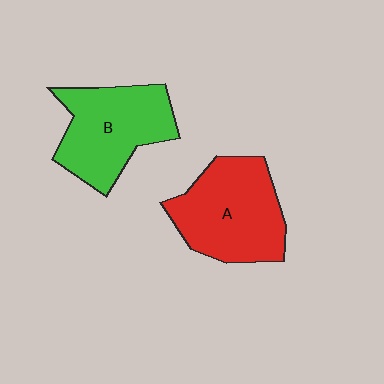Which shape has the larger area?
Shape A (red).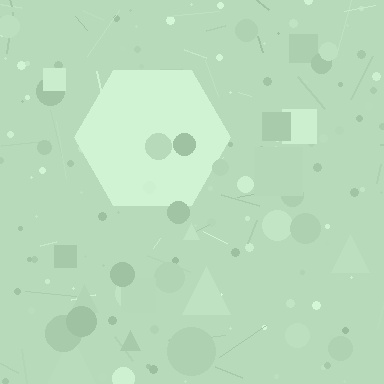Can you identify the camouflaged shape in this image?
The camouflaged shape is a hexagon.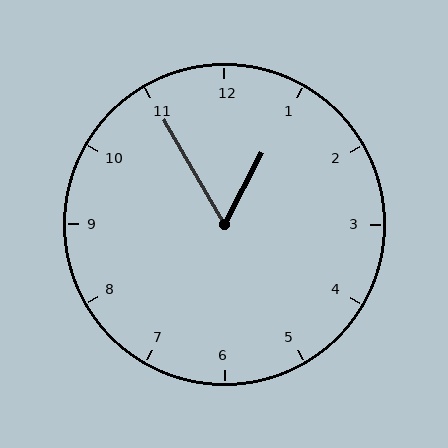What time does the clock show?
12:55.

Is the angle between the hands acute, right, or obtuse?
It is acute.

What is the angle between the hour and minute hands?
Approximately 58 degrees.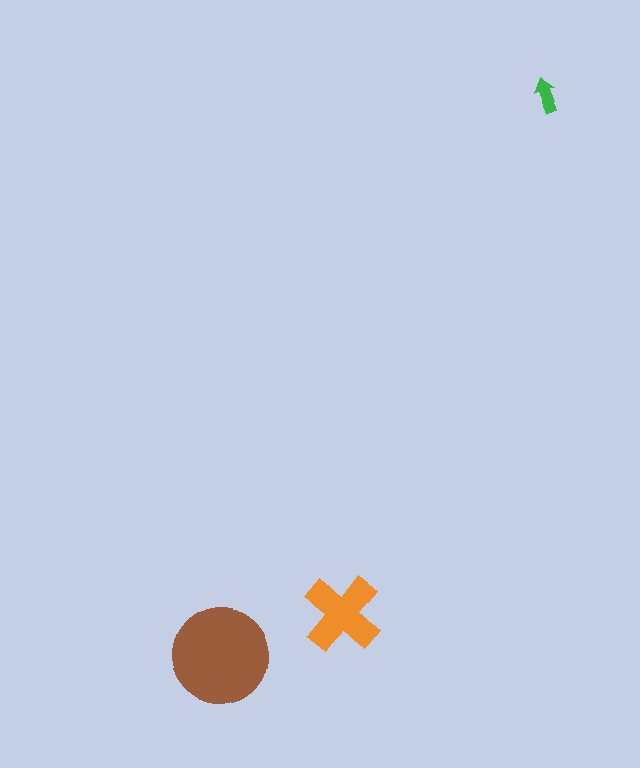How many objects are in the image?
There are 3 objects in the image.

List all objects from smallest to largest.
The green arrow, the orange cross, the brown circle.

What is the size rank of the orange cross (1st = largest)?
2nd.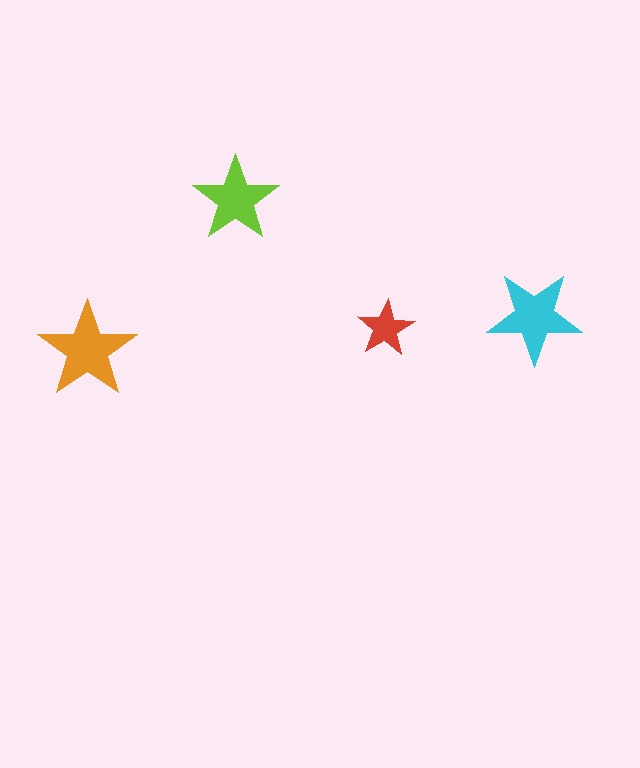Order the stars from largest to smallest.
the orange one, the cyan one, the lime one, the red one.